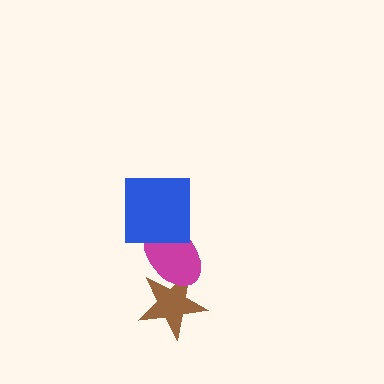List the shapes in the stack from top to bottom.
From top to bottom: the blue square, the magenta ellipse, the brown star.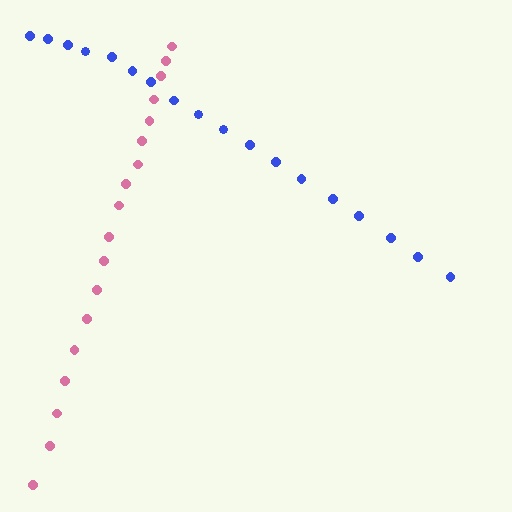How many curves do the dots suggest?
There are 2 distinct paths.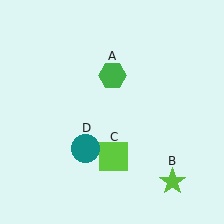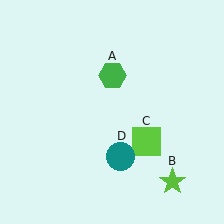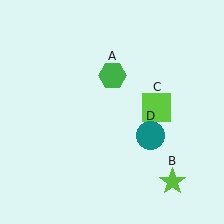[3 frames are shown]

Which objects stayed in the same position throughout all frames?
Green hexagon (object A) and lime star (object B) remained stationary.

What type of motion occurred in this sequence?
The lime square (object C), teal circle (object D) rotated counterclockwise around the center of the scene.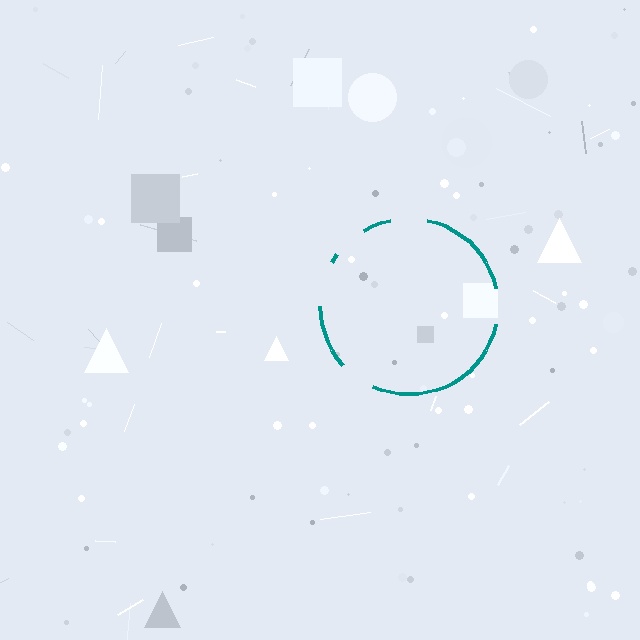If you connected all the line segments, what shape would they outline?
They would outline a circle.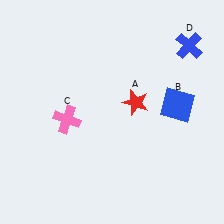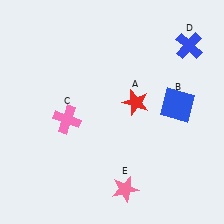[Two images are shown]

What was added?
A pink star (E) was added in Image 2.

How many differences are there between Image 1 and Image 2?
There is 1 difference between the two images.